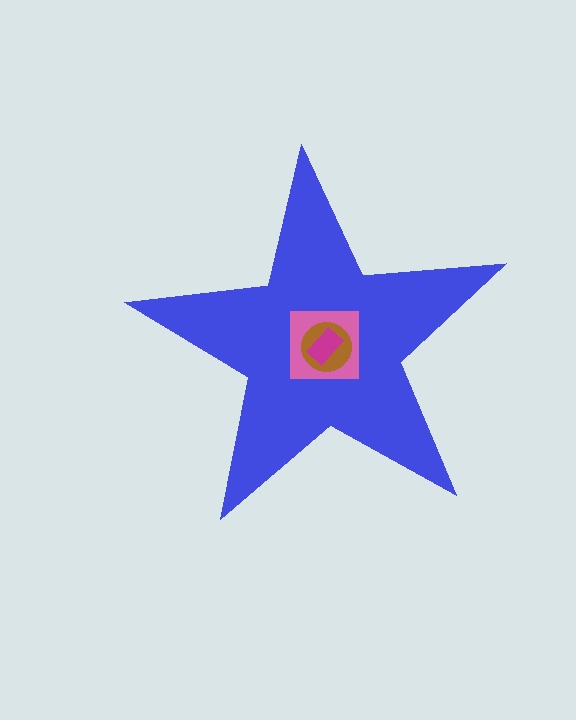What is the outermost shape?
The blue star.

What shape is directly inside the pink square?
The brown circle.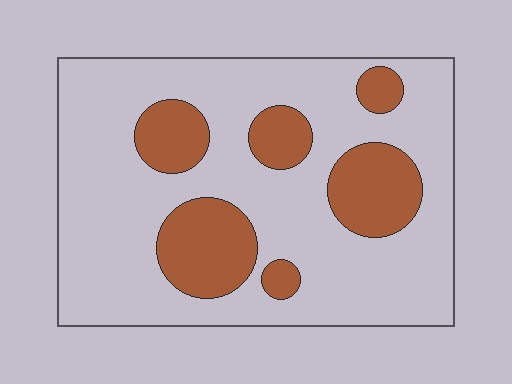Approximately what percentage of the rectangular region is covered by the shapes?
Approximately 25%.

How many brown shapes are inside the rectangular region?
6.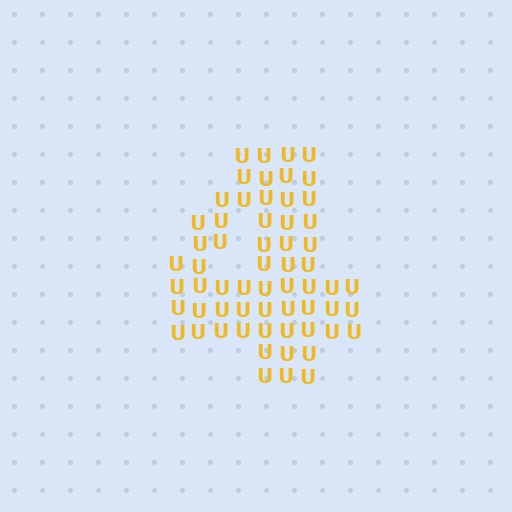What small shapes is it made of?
It is made of small letter U's.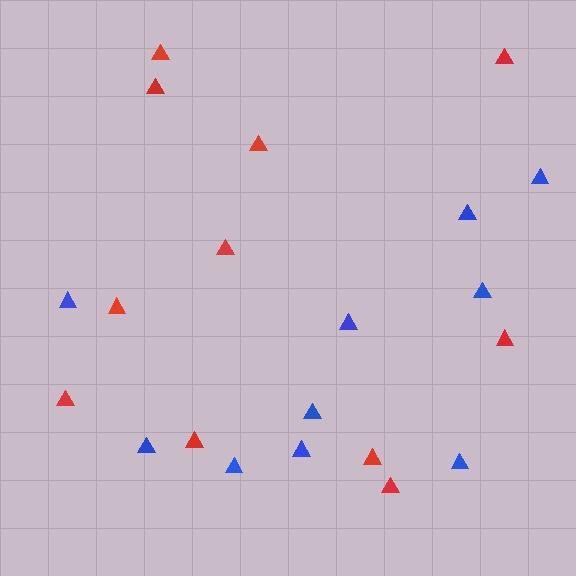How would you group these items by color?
There are 2 groups: one group of red triangles (11) and one group of blue triangles (10).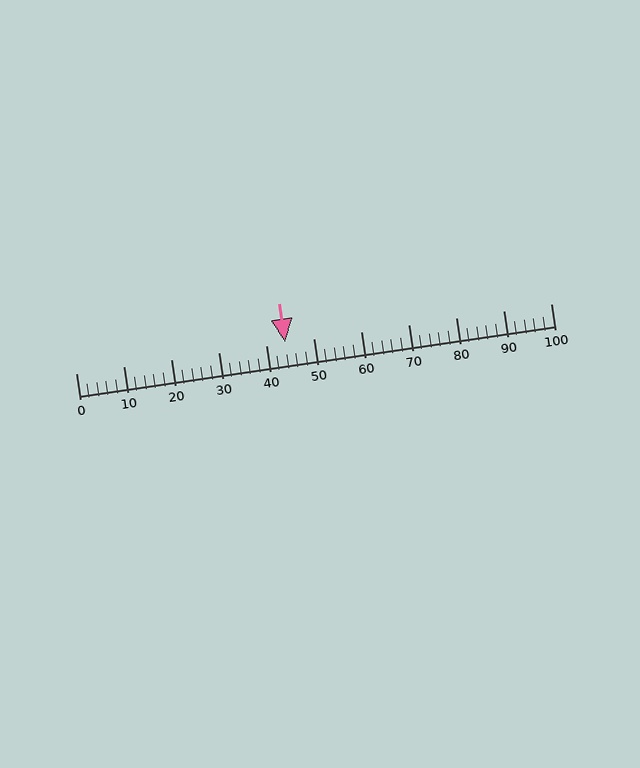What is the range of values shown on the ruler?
The ruler shows values from 0 to 100.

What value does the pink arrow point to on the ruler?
The pink arrow points to approximately 44.